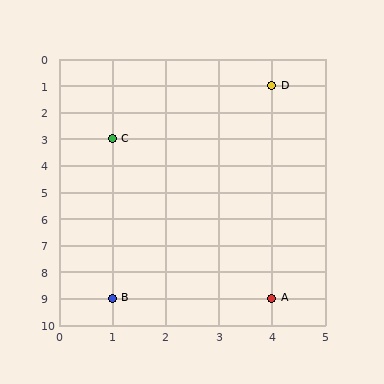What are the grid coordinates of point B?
Point B is at grid coordinates (1, 9).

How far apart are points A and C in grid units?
Points A and C are 3 columns and 6 rows apart (about 6.7 grid units diagonally).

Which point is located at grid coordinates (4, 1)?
Point D is at (4, 1).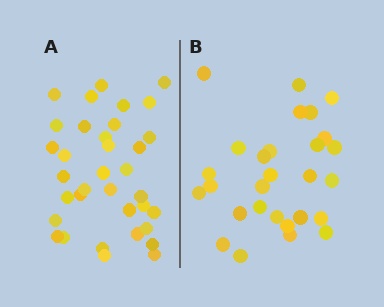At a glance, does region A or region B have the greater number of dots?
Region A (the left region) has more dots.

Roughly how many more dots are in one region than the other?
Region A has roughly 8 or so more dots than region B.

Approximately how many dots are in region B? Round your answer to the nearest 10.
About 30 dots. (The exact count is 28, which rounds to 30.)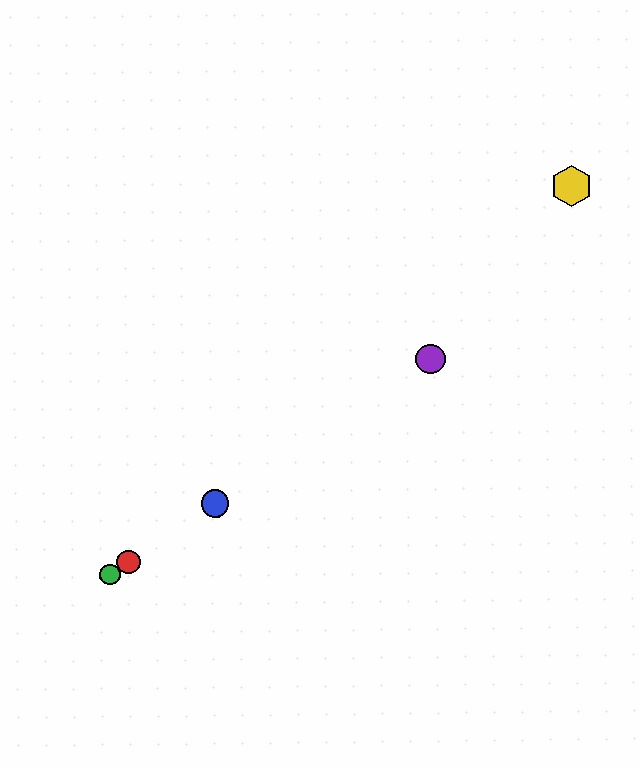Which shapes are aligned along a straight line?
The red circle, the blue circle, the green circle, the purple circle are aligned along a straight line.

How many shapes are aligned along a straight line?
4 shapes (the red circle, the blue circle, the green circle, the purple circle) are aligned along a straight line.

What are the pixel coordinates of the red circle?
The red circle is at (128, 562).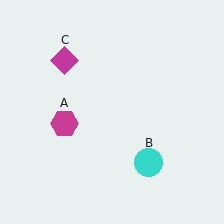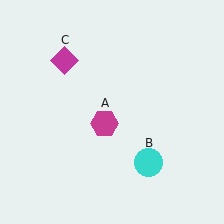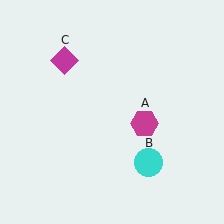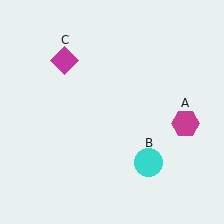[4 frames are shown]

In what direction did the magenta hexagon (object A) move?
The magenta hexagon (object A) moved right.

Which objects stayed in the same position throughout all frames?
Cyan circle (object B) and magenta diamond (object C) remained stationary.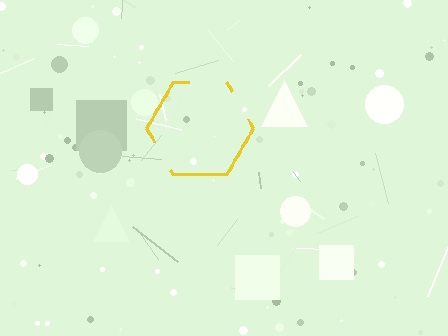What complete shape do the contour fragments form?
The contour fragments form a hexagon.